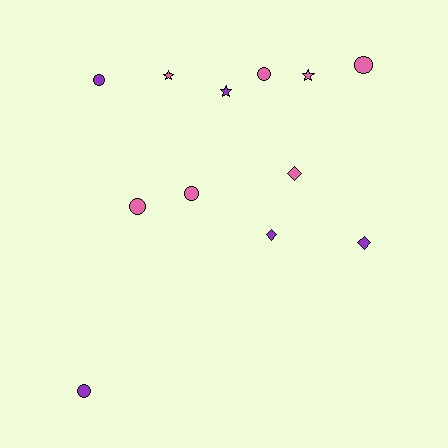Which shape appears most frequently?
Circle, with 6 objects.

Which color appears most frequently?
Pink, with 7 objects.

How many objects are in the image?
There are 12 objects.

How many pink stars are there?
There are 2 pink stars.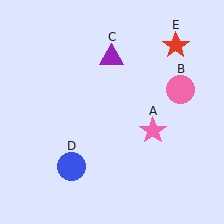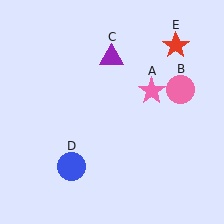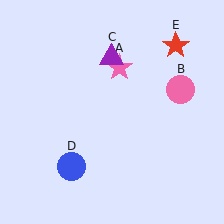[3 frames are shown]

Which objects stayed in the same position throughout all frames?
Pink circle (object B) and purple triangle (object C) and blue circle (object D) and red star (object E) remained stationary.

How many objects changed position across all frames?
1 object changed position: pink star (object A).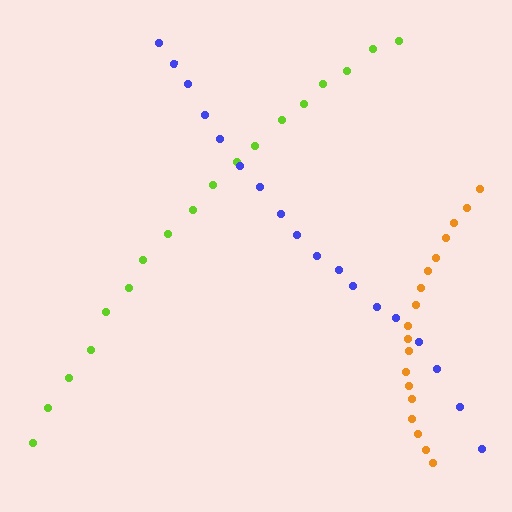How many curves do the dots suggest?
There are 3 distinct paths.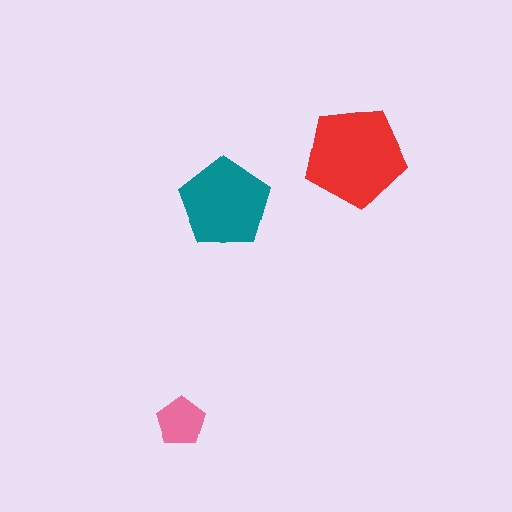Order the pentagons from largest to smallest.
the red one, the teal one, the pink one.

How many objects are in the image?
There are 3 objects in the image.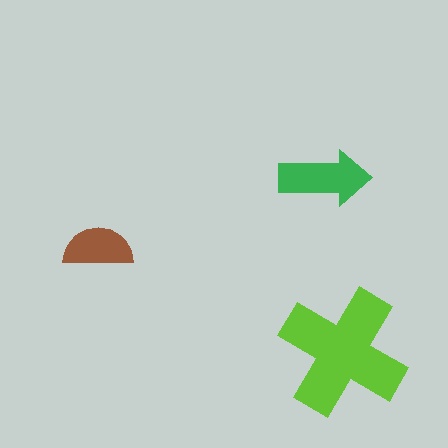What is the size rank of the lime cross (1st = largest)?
1st.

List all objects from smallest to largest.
The brown semicircle, the green arrow, the lime cross.